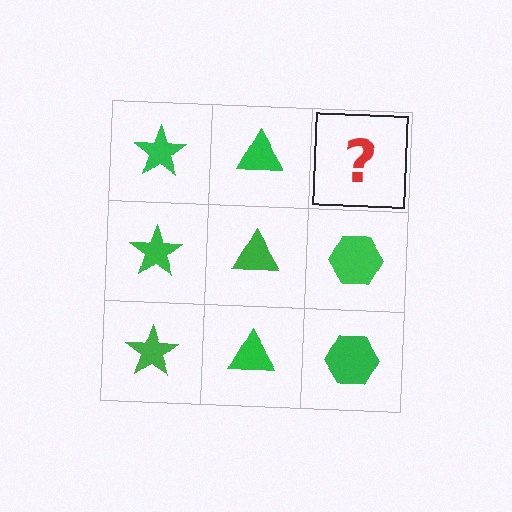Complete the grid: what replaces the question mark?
The question mark should be replaced with a green hexagon.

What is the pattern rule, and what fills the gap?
The rule is that each column has a consistent shape. The gap should be filled with a green hexagon.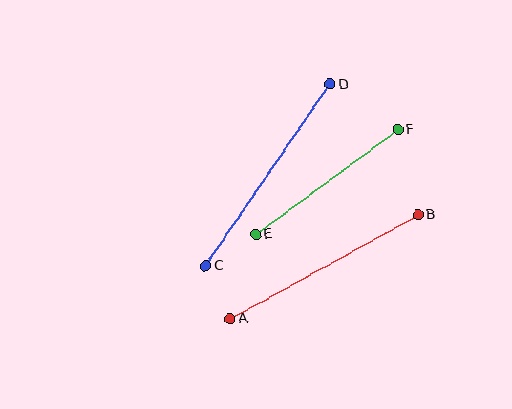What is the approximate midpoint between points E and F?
The midpoint is at approximately (327, 182) pixels.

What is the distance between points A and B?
The distance is approximately 215 pixels.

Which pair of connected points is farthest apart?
Points C and D are farthest apart.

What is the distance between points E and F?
The distance is approximately 177 pixels.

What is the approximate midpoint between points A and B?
The midpoint is at approximately (324, 267) pixels.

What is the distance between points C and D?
The distance is approximately 220 pixels.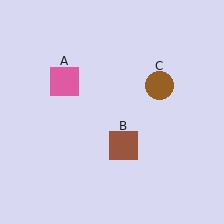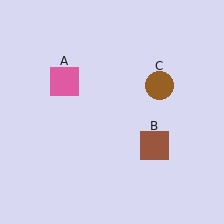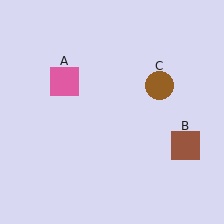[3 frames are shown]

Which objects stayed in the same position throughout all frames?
Pink square (object A) and brown circle (object C) remained stationary.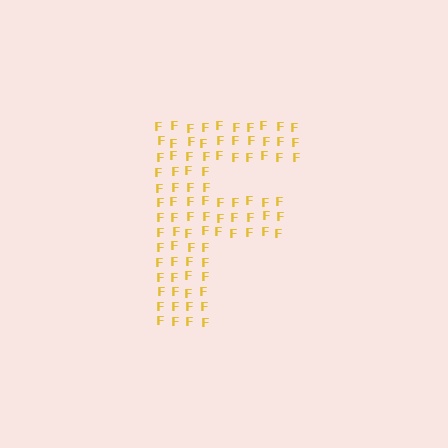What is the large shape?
The large shape is the letter F.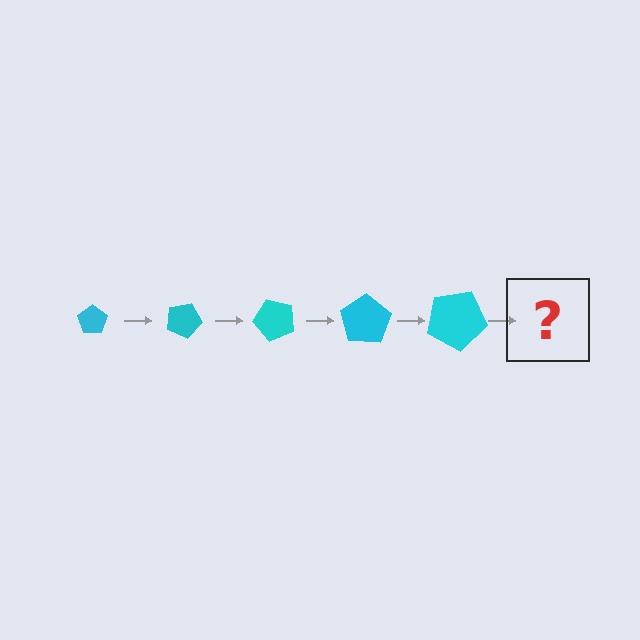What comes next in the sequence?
The next element should be a pentagon, larger than the previous one and rotated 125 degrees from the start.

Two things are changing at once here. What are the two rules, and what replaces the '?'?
The two rules are that the pentagon grows larger each step and it rotates 25 degrees each step. The '?' should be a pentagon, larger than the previous one and rotated 125 degrees from the start.